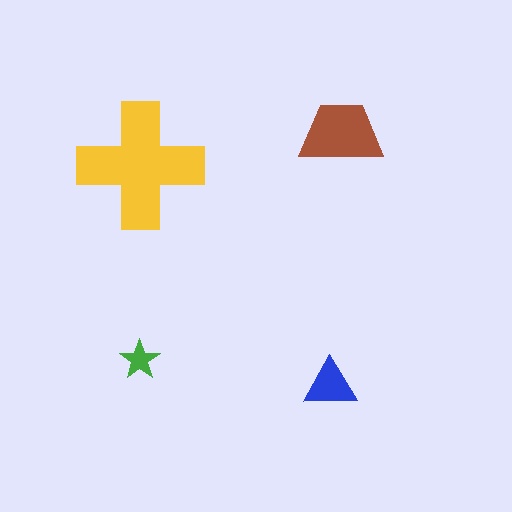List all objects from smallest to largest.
The green star, the blue triangle, the brown trapezoid, the yellow cross.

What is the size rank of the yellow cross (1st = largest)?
1st.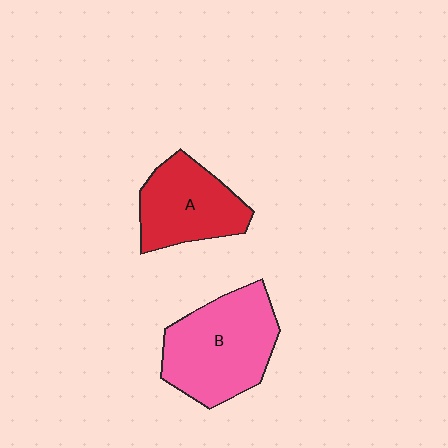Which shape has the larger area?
Shape B (pink).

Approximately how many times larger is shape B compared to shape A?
Approximately 1.3 times.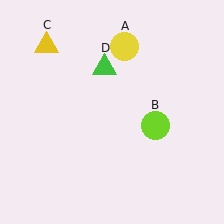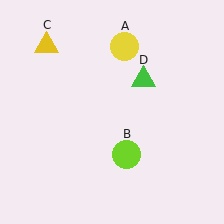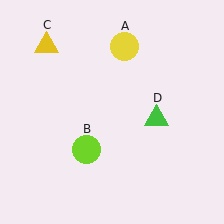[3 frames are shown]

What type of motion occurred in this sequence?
The lime circle (object B), green triangle (object D) rotated clockwise around the center of the scene.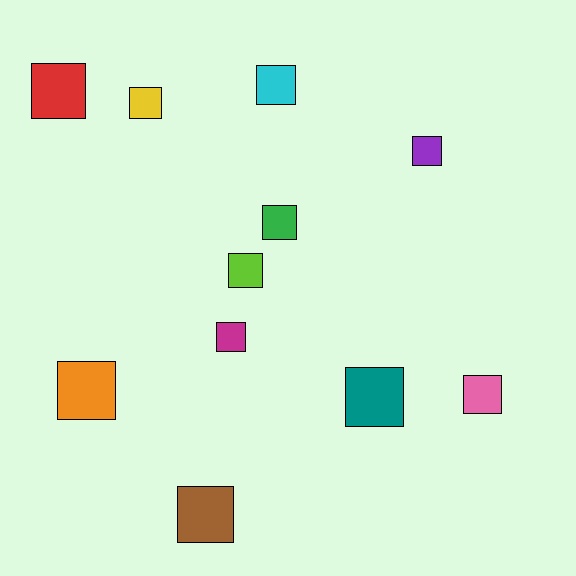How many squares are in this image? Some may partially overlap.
There are 11 squares.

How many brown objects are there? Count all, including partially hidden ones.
There is 1 brown object.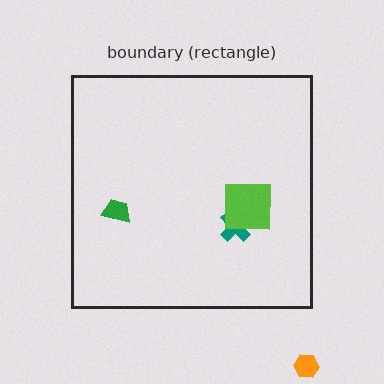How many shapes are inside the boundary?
3 inside, 1 outside.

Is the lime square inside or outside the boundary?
Inside.